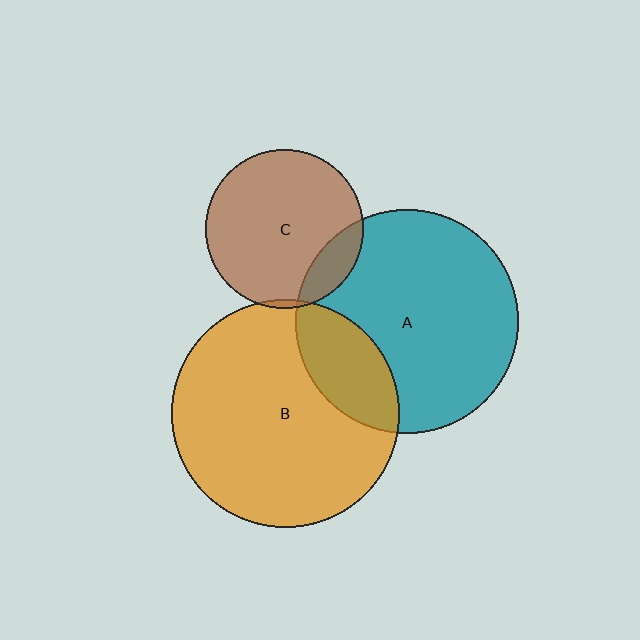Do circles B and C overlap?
Yes.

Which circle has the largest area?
Circle B (orange).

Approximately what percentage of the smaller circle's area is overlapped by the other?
Approximately 5%.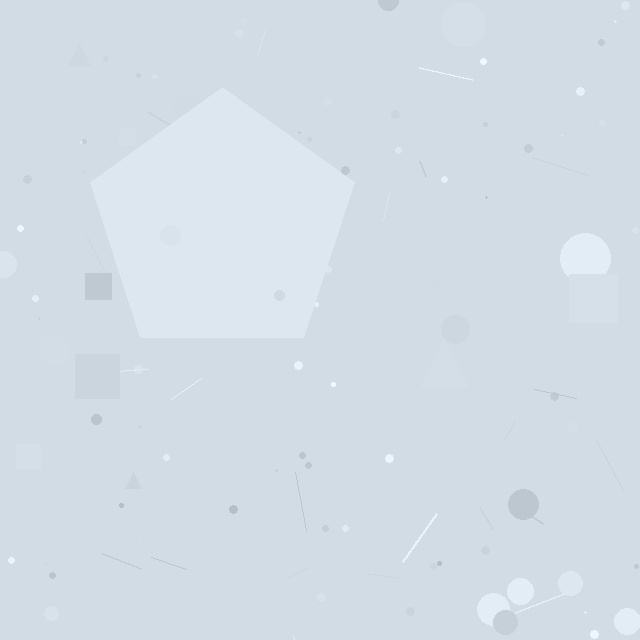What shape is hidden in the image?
A pentagon is hidden in the image.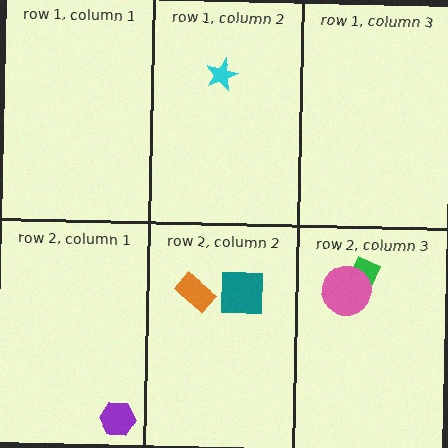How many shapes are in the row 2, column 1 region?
1.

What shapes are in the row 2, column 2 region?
The teal square, the orange rectangle.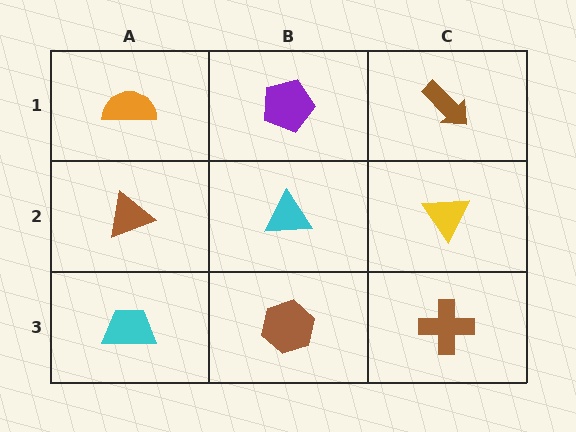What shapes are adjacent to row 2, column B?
A purple pentagon (row 1, column B), a brown hexagon (row 3, column B), a brown triangle (row 2, column A), a yellow triangle (row 2, column C).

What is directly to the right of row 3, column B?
A brown cross.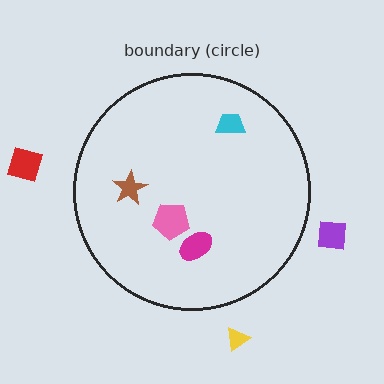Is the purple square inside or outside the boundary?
Outside.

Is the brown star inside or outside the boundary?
Inside.